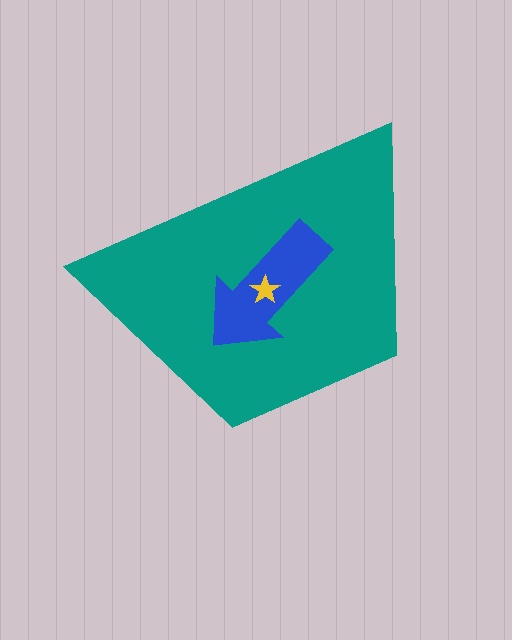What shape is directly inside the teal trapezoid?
The blue arrow.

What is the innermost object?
The yellow star.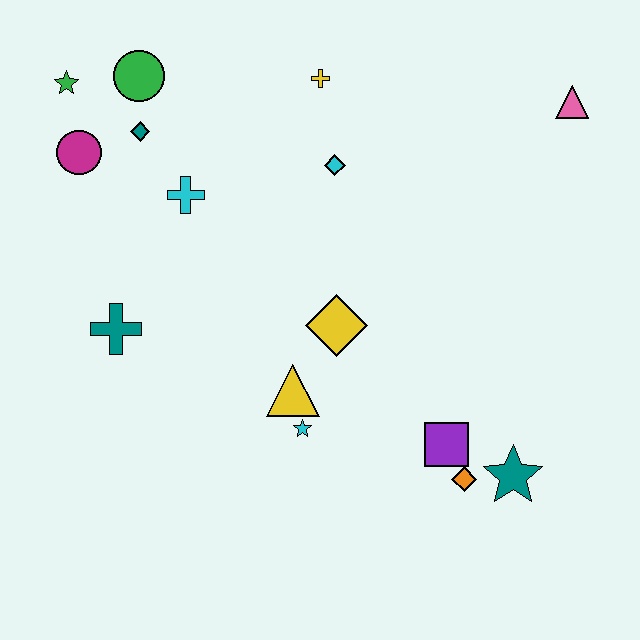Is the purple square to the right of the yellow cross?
Yes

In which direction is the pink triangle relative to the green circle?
The pink triangle is to the right of the green circle.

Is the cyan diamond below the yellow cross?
Yes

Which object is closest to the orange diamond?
The purple square is closest to the orange diamond.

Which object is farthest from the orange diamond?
The green star is farthest from the orange diamond.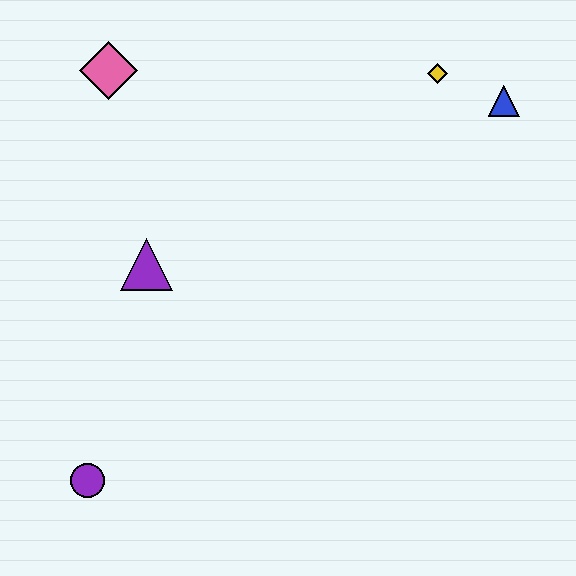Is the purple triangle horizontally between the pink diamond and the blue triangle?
Yes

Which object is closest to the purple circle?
The purple triangle is closest to the purple circle.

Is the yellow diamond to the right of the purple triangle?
Yes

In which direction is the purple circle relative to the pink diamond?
The purple circle is below the pink diamond.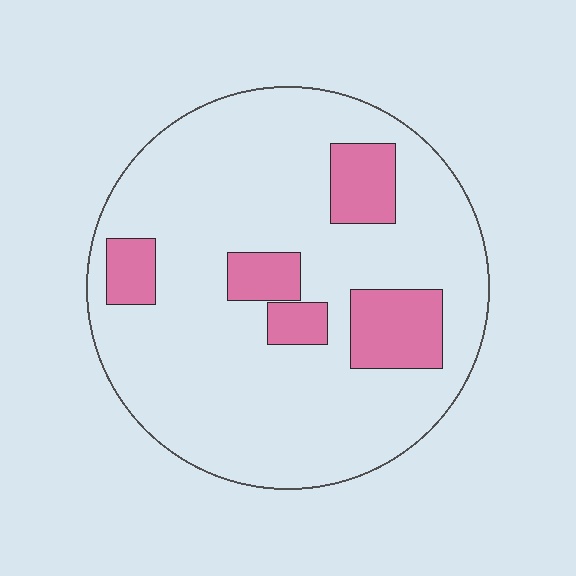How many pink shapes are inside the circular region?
5.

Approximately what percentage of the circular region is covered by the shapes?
Approximately 15%.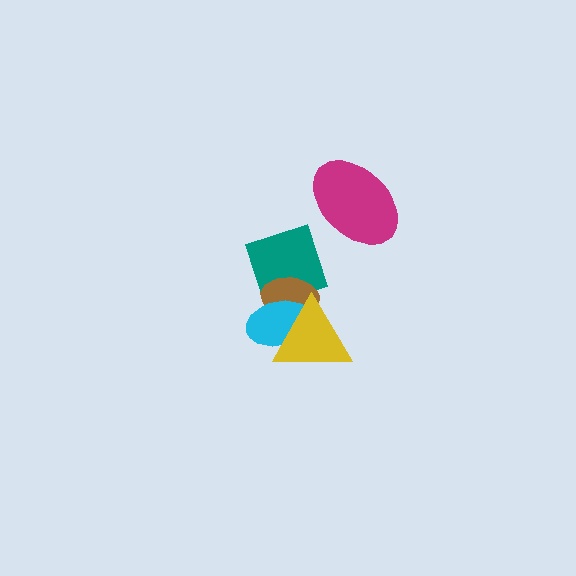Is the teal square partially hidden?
Yes, it is partially covered by another shape.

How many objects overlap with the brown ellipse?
3 objects overlap with the brown ellipse.